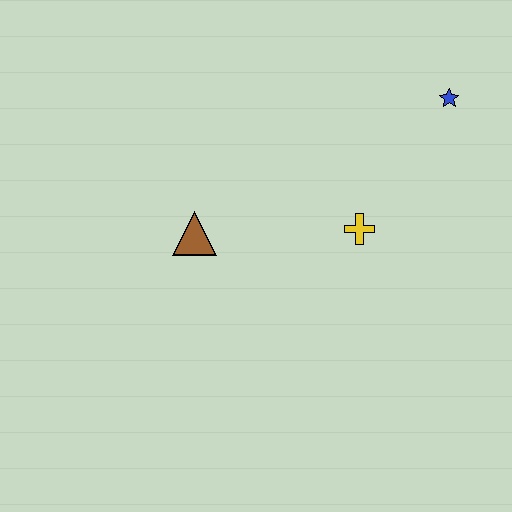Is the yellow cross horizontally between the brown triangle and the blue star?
Yes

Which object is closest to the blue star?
The yellow cross is closest to the blue star.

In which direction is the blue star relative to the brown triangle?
The blue star is to the right of the brown triangle.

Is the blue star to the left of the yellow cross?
No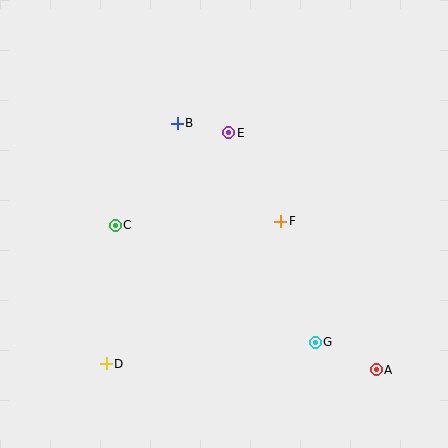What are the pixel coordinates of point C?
Point C is at (115, 225).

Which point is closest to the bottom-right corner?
Point A is closest to the bottom-right corner.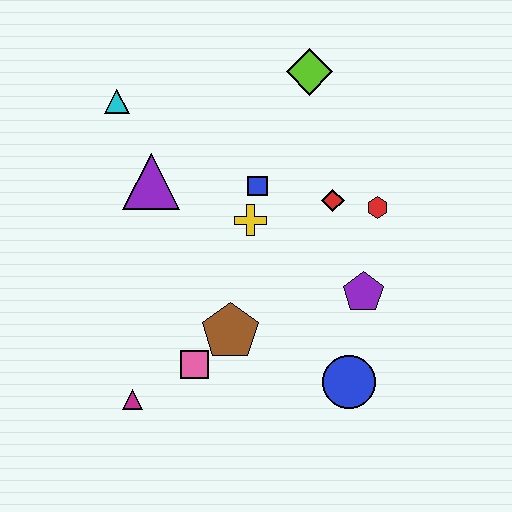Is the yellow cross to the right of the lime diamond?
No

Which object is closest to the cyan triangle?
The purple triangle is closest to the cyan triangle.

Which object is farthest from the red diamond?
The magenta triangle is farthest from the red diamond.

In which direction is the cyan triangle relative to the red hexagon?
The cyan triangle is to the left of the red hexagon.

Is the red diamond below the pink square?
No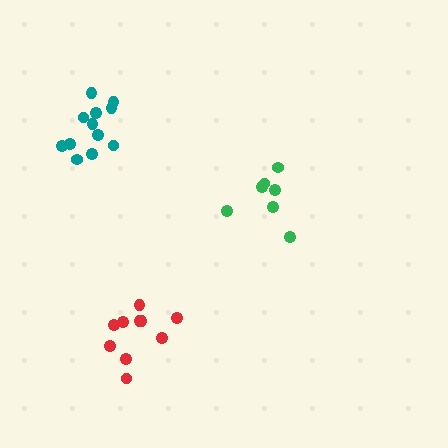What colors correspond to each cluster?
The clusters are colored: red, teal, green.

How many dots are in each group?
Group 1: 10 dots, Group 2: 12 dots, Group 3: 7 dots (29 total).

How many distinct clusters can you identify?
There are 3 distinct clusters.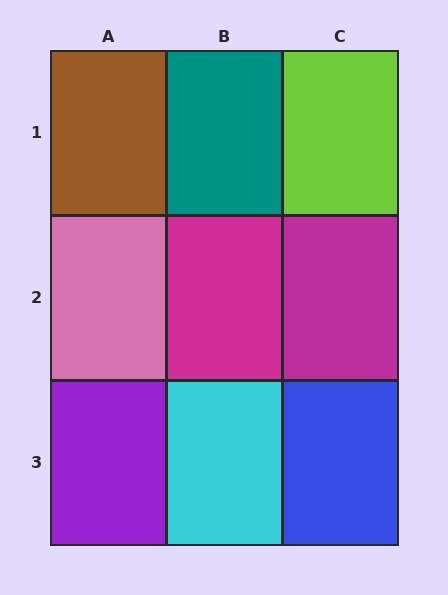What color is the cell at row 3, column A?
Purple.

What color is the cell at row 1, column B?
Teal.